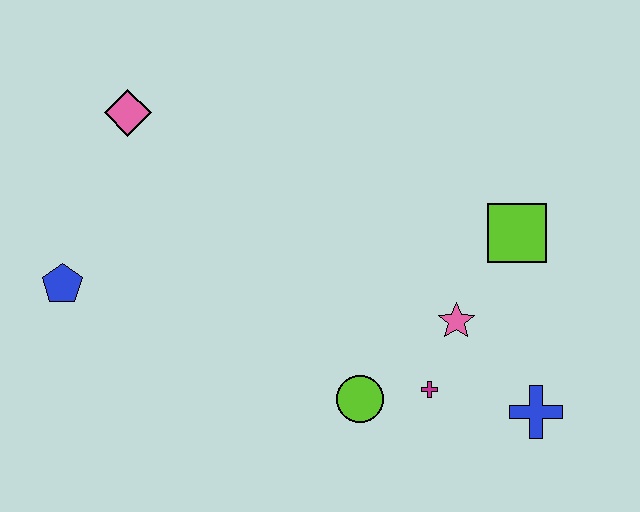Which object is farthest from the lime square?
The blue pentagon is farthest from the lime square.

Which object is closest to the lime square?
The pink star is closest to the lime square.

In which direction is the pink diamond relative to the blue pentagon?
The pink diamond is above the blue pentagon.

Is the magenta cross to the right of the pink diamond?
Yes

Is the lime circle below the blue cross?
No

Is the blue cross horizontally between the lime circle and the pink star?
No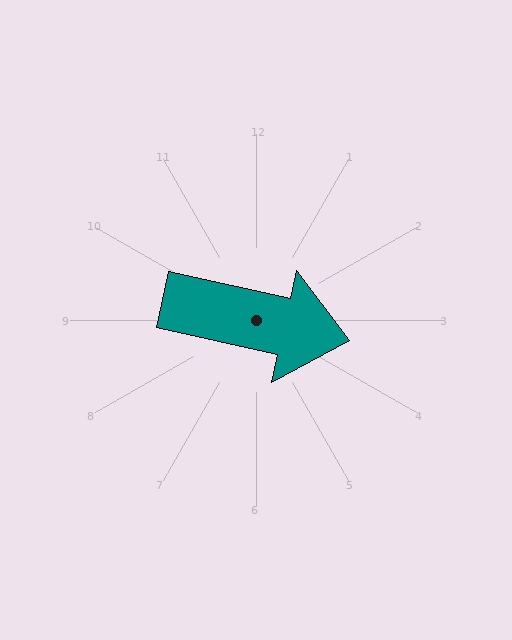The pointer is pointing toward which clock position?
Roughly 3 o'clock.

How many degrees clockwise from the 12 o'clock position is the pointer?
Approximately 102 degrees.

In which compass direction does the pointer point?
East.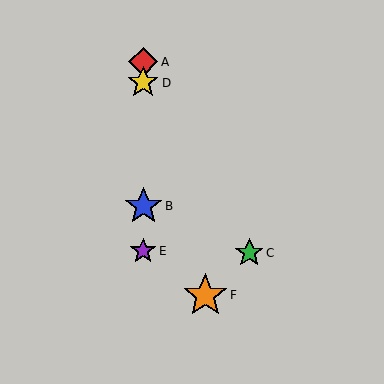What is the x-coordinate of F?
Object F is at x≈205.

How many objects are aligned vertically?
4 objects (A, B, D, E) are aligned vertically.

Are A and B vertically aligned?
Yes, both are at x≈143.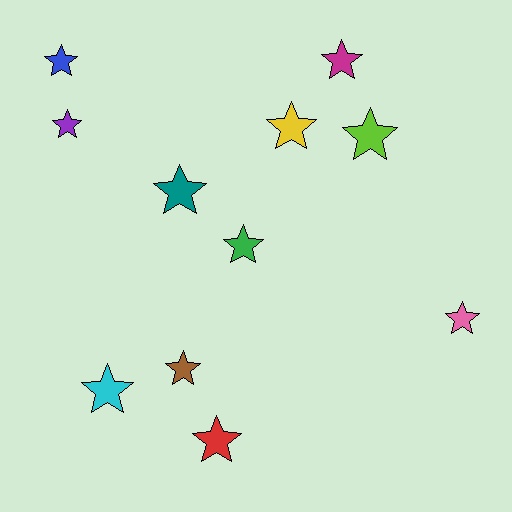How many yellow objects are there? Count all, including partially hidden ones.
There is 1 yellow object.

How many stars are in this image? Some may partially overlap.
There are 11 stars.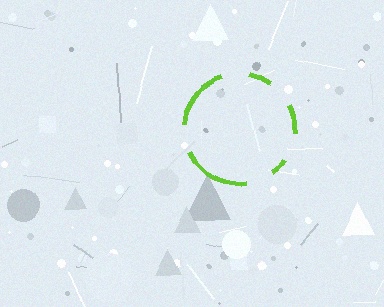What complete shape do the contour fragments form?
The contour fragments form a circle.